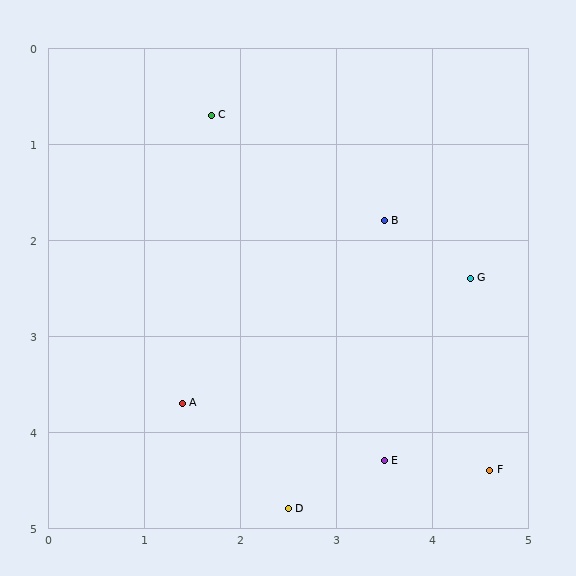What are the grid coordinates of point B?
Point B is at approximately (3.5, 1.8).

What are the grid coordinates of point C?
Point C is at approximately (1.7, 0.7).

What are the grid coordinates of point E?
Point E is at approximately (3.5, 4.3).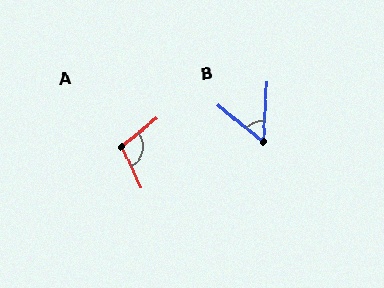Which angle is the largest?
A, at approximately 103 degrees.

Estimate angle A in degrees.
Approximately 103 degrees.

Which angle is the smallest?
B, at approximately 54 degrees.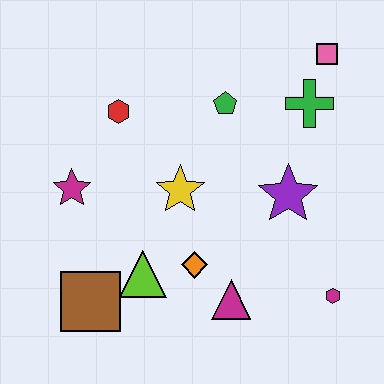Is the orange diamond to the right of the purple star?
No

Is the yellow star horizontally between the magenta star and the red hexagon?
No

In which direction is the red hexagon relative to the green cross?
The red hexagon is to the left of the green cross.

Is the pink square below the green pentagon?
No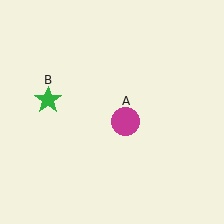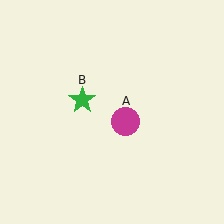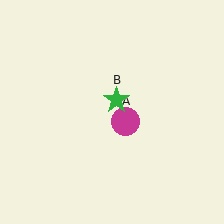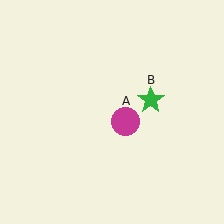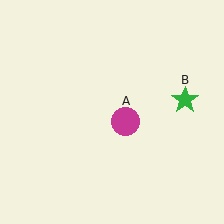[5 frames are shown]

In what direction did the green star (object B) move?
The green star (object B) moved right.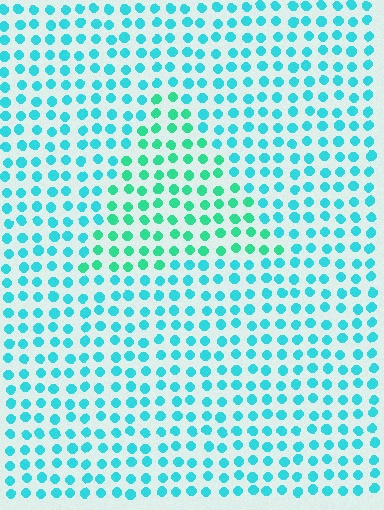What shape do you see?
I see a triangle.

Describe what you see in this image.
The image is filled with small cyan elements in a uniform arrangement. A triangle-shaped region is visible where the elements are tinted to a slightly different hue, forming a subtle color boundary.